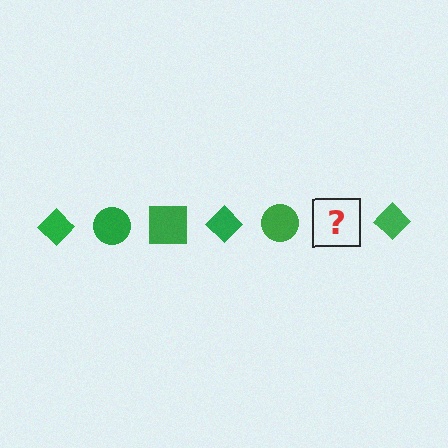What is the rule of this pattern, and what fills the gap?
The rule is that the pattern cycles through diamond, circle, square shapes in green. The gap should be filled with a green square.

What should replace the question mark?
The question mark should be replaced with a green square.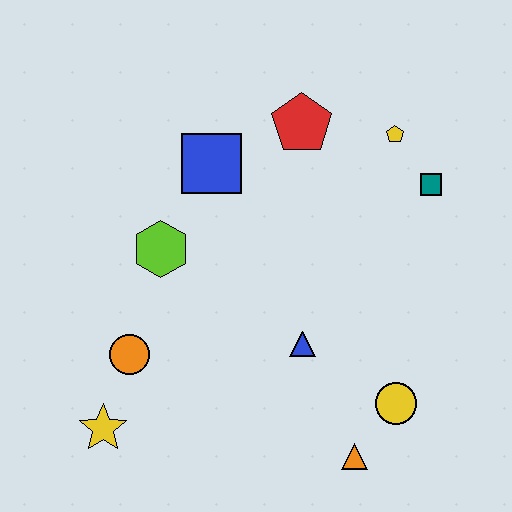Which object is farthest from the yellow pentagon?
The yellow star is farthest from the yellow pentagon.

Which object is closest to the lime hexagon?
The blue square is closest to the lime hexagon.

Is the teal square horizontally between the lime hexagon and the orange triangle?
No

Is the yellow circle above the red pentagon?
No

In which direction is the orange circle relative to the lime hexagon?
The orange circle is below the lime hexagon.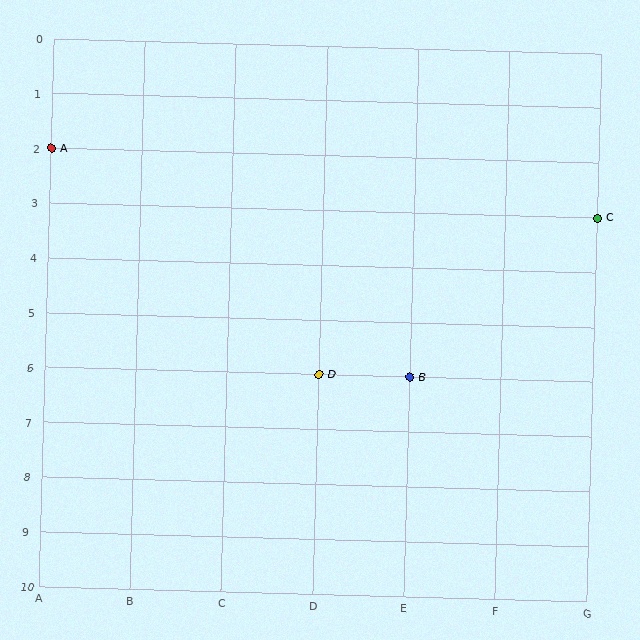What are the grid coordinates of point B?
Point B is at grid coordinates (E, 6).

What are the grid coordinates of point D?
Point D is at grid coordinates (D, 6).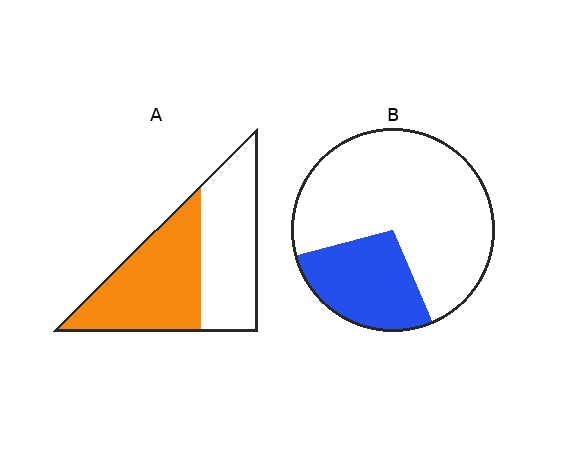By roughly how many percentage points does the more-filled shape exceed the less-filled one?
By roughly 25 percentage points (A over B).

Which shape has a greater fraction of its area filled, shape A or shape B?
Shape A.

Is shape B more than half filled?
No.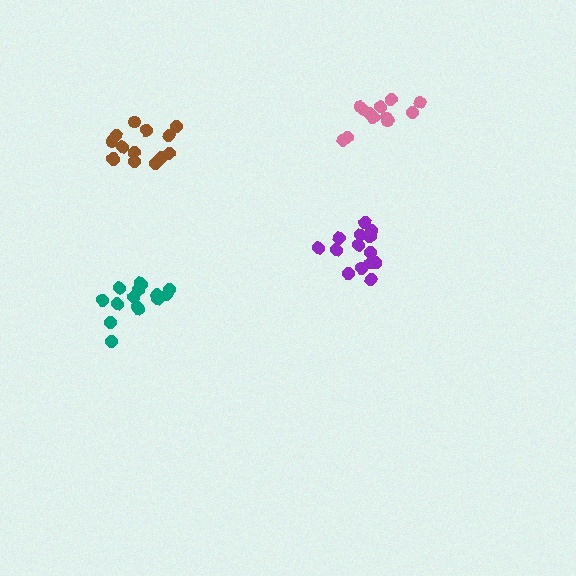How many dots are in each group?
Group 1: 15 dots, Group 2: 14 dots, Group 3: 12 dots, Group 4: 14 dots (55 total).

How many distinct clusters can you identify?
There are 4 distinct clusters.